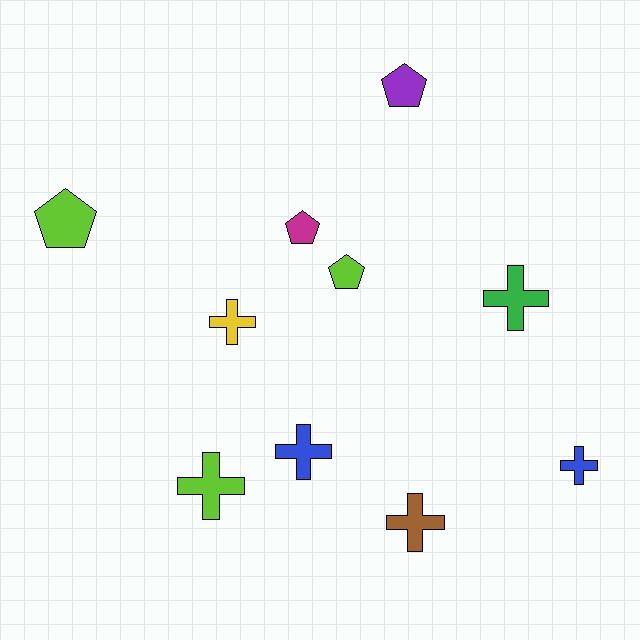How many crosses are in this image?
There are 6 crosses.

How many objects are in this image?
There are 10 objects.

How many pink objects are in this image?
There are no pink objects.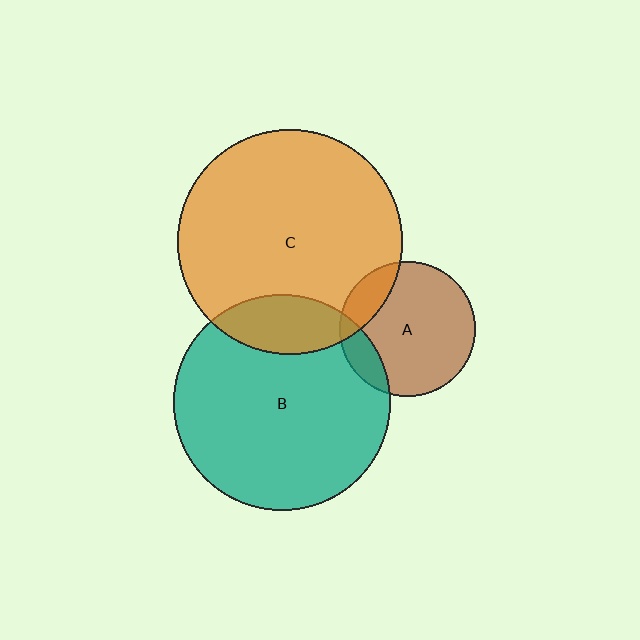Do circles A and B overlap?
Yes.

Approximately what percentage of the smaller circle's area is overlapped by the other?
Approximately 15%.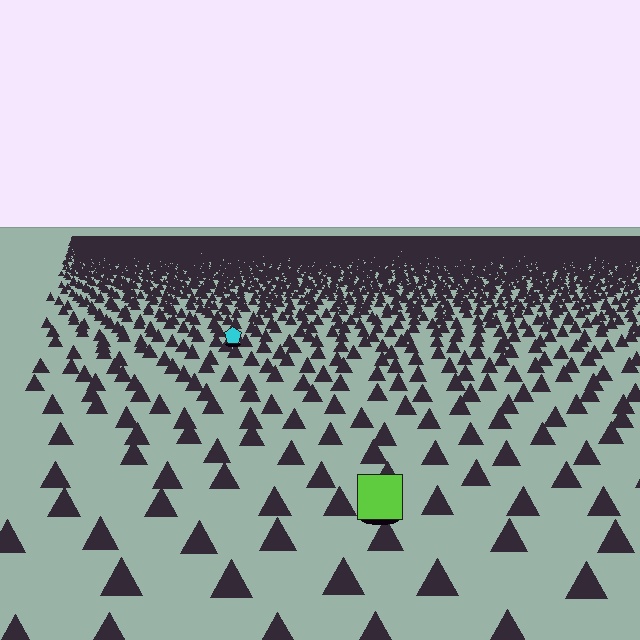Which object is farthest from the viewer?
The cyan pentagon is farthest from the viewer. It appears smaller and the ground texture around it is denser.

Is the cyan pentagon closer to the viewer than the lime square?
No. The lime square is closer — you can tell from the texture gradient: the ground texture is coarser near it.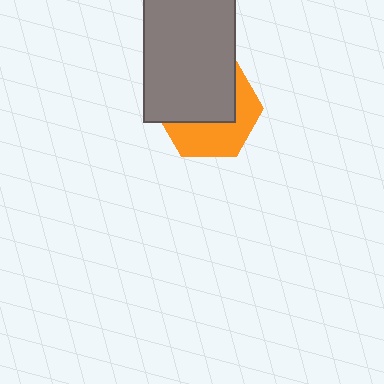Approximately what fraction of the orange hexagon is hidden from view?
Roughly 55% of the orange hexagon is hidden behind the gray rectangle.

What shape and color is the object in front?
The object in front is a gray rectangle.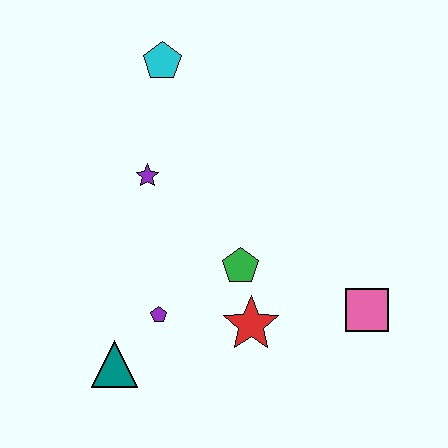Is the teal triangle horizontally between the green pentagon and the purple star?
No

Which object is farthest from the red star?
The cyan pentagon is farthest from the red star.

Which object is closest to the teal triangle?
The purple pentagon is closest to the teal triangle.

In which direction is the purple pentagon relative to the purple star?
The purple pentagon is below the purple star.